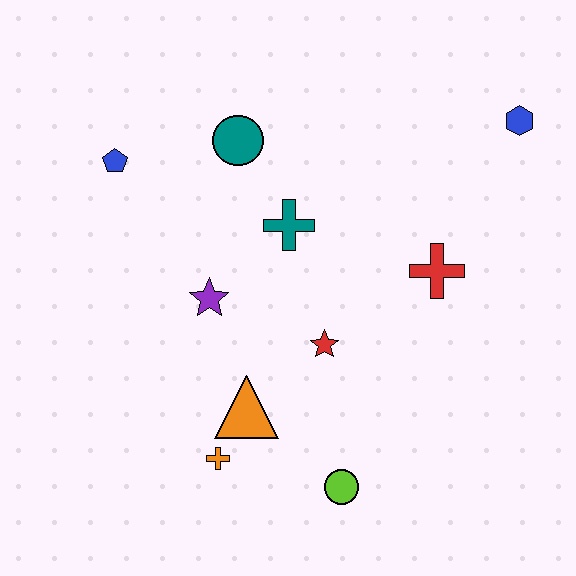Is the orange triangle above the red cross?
No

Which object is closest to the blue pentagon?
The teal circle is closest to the blue pentagon.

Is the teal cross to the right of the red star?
No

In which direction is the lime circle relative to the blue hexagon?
The lime circle is below the blue hexagon.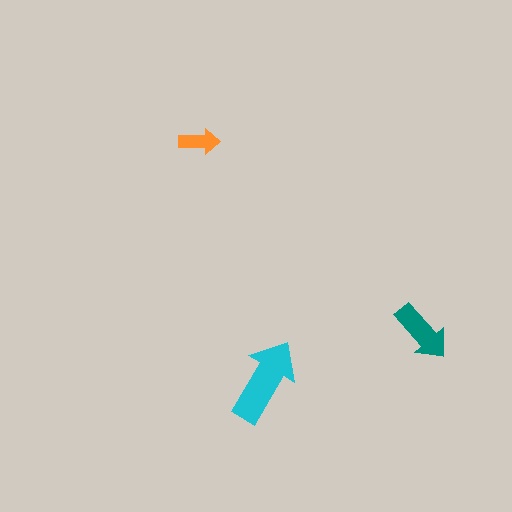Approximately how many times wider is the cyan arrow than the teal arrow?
About 1.5 times wider.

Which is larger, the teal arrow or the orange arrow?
The teal one.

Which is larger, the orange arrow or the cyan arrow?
The cyan one.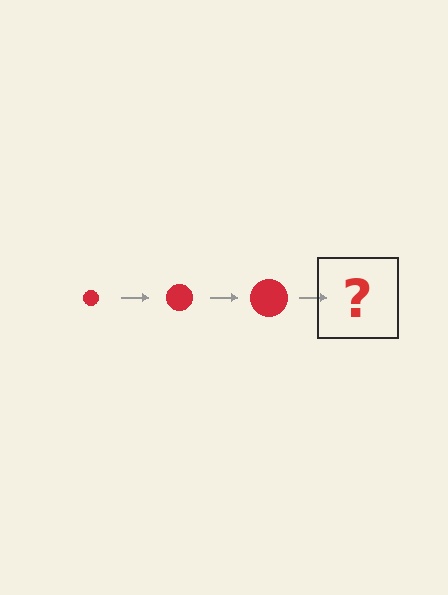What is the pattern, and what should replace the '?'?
The pattern is that the circle gets progressively larger each step. The '?' should be a red circle, larger than the previous one.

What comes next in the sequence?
The next element should be a red circle, larger than the previous one.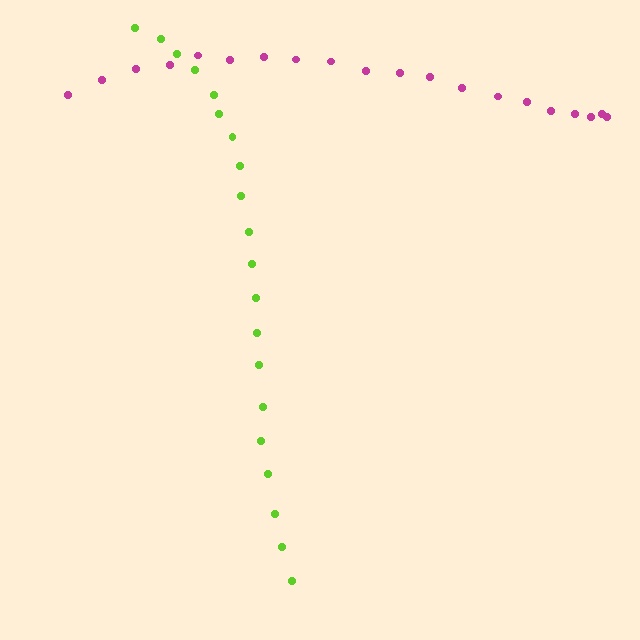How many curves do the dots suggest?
There are 2 distinct paths.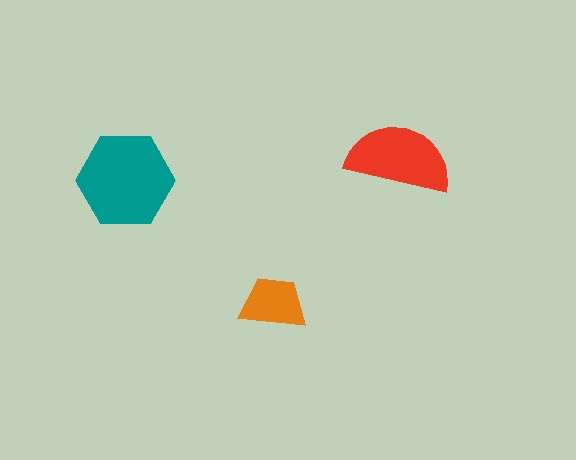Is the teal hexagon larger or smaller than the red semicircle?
Larger.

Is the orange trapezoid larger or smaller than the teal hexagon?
Smaller.